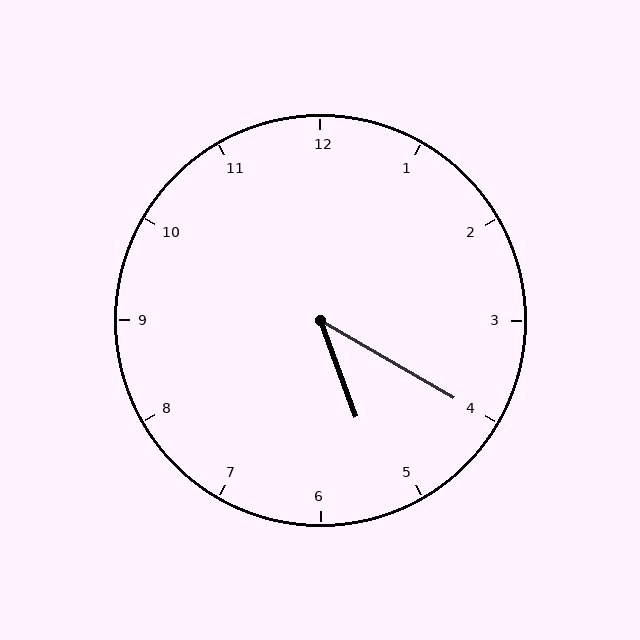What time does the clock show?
5:20.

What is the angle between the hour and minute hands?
Approximately 40 degrees.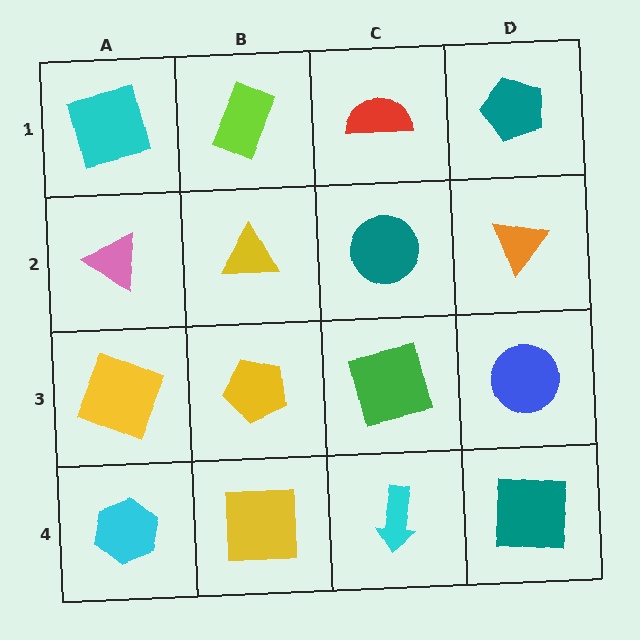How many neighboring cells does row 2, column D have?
3.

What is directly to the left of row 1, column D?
A red semicircle.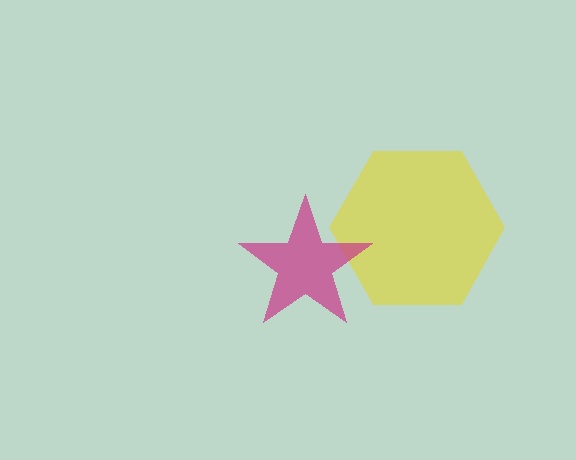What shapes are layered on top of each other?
The layered shapes are: a yellow hexagon, a magenta star.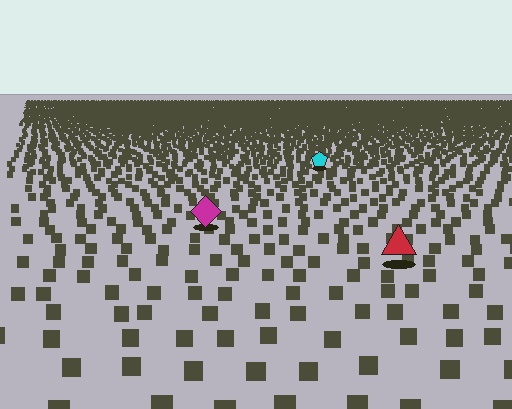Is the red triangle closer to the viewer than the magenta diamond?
Yes. The red triangle is closer — you can tell from the texture gradient: the ground texture is coarser near it.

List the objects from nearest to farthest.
From nearest to farthest: the red triangle, the magenta diamond, the cyan pentagon.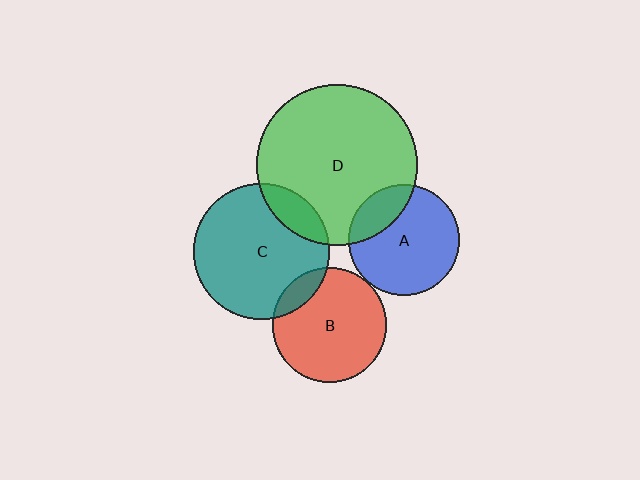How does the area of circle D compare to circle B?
Approximately 2.0 times.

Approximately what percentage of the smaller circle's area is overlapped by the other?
Approximately 15%.